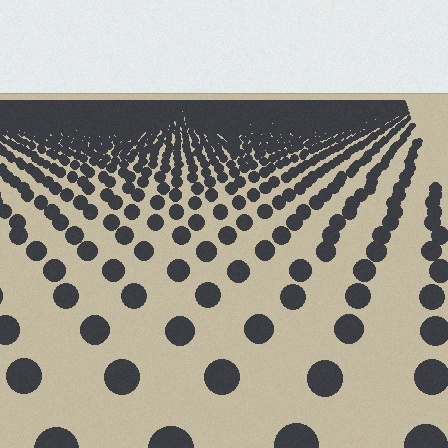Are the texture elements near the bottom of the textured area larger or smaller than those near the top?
Larger. Near the bottom, elements are closer to the viewer and appear at a bigger on-screen size.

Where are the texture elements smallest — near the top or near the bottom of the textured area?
Near the top.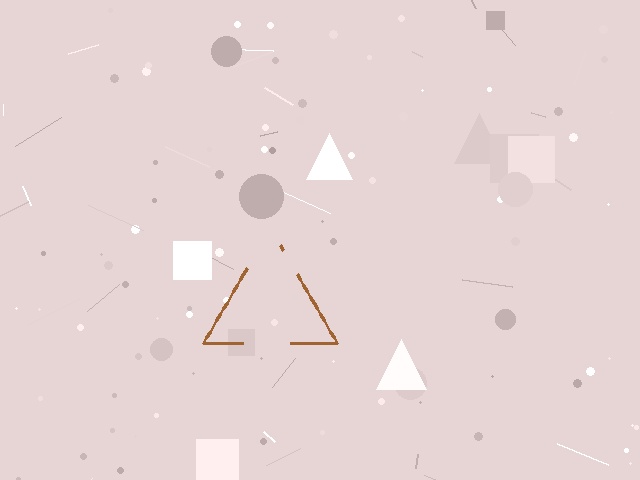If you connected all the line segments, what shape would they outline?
They would outline a triangle.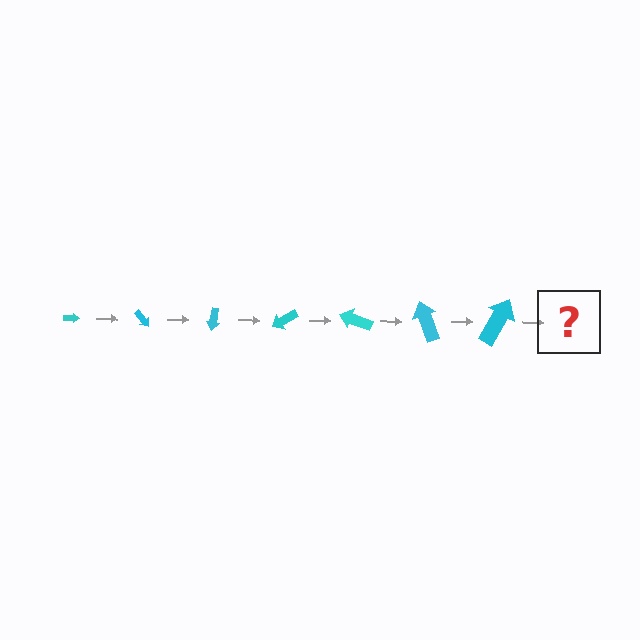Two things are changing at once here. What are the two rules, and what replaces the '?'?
The two rules are that the arrow grows larger each step and it rotates 50 degrees each step. The '?' should be an arrow, larger than the previous one and rotated 350 degrees from the start.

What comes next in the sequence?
The next element should be an arrow, larger than the previous one and rotated 350 degrees from the start.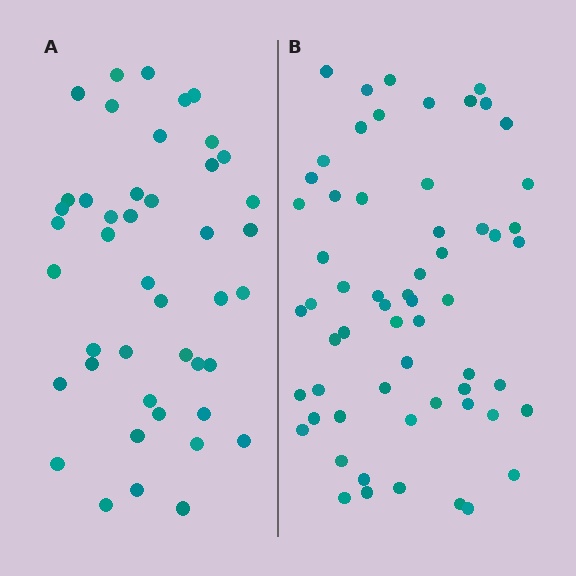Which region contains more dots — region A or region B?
Region B (the right region) has more dots.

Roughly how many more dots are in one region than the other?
Region B has approximately 15 more dots than region A.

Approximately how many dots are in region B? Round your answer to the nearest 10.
About 60 dots.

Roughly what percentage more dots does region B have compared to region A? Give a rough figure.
About 35% more.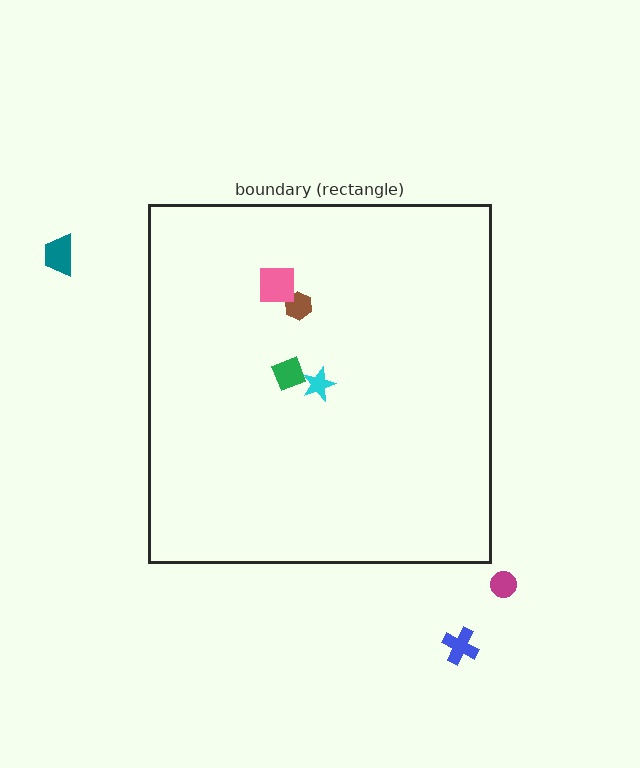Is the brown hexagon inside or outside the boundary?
Inside.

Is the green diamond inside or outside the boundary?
Inside.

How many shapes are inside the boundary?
4 inside, 3 outside.